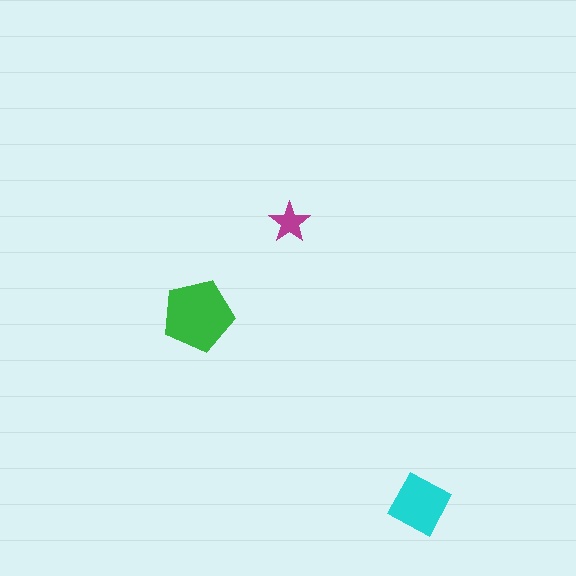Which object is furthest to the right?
The cyan diamond is rightmost.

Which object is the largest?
The green pentagon.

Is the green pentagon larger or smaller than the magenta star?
Larger.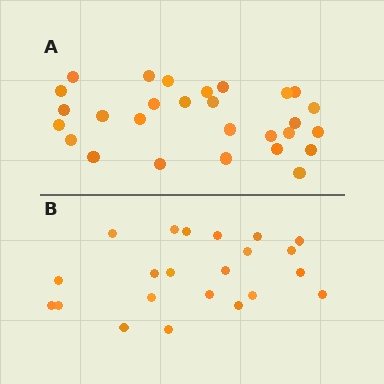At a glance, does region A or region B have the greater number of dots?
Region A (the top region) has more dots.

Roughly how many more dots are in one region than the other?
Region A has about 6 more dots than region B.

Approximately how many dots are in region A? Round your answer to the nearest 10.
About 30 dots. (The exact count is 28, which rounds to 30.)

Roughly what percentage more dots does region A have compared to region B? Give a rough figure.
About 25% more.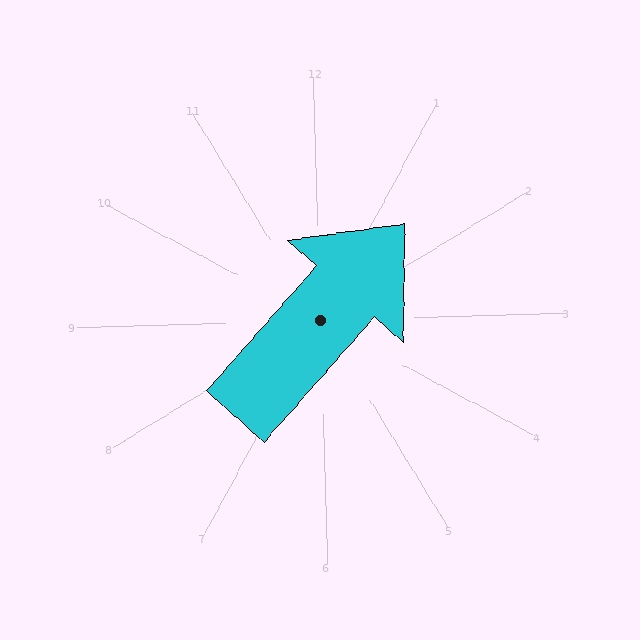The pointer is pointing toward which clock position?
Roughly 1 o'clock.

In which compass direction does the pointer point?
Northeast.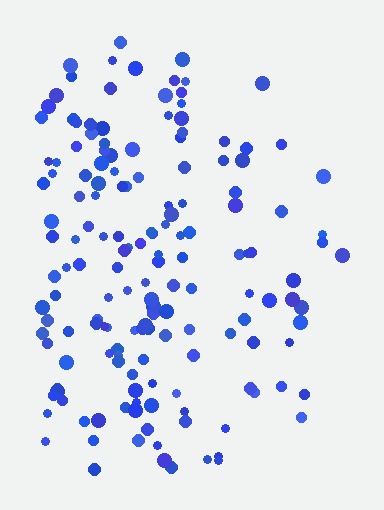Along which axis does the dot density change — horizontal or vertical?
Horizontal.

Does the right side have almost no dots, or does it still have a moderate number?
Still a moderate number, just noticeably fewer than the left.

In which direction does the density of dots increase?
From right to left, with the left side densest.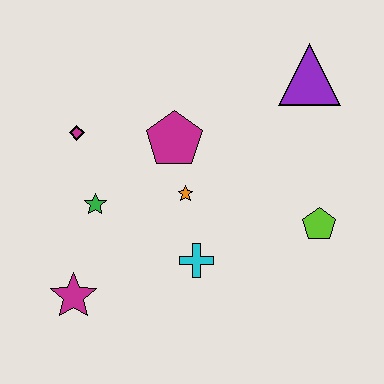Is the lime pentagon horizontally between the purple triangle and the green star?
No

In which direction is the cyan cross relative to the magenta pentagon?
The cyan cross is below the magenta pentagon.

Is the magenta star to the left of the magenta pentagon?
Yes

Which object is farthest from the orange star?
The purple triangle is farthest from the orange star.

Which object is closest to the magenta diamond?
The green star is closest to the magenta diamond.